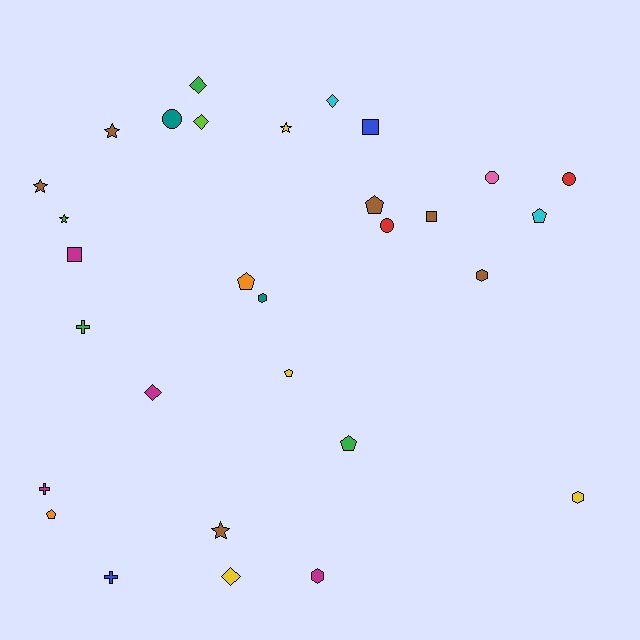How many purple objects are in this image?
There are no purple objects.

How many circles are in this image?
There are 4 circles.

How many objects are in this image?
There are 30 objects.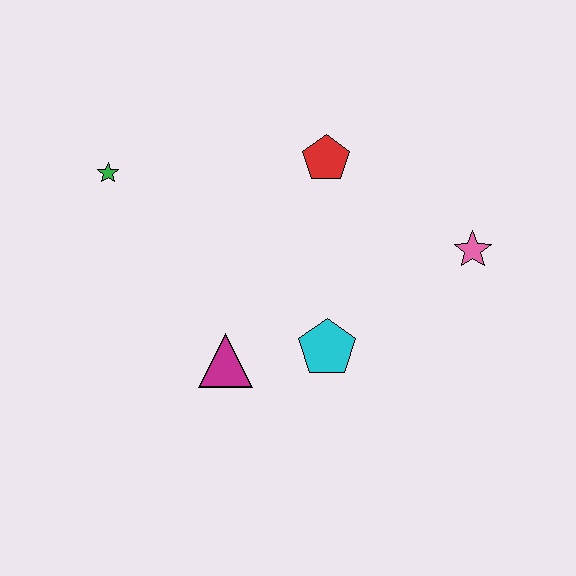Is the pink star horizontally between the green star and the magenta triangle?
No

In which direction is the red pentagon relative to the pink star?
The red pentagon is to the left of the pink star.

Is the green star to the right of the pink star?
No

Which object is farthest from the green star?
The pink star is farthest from the green star.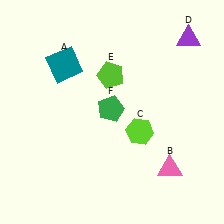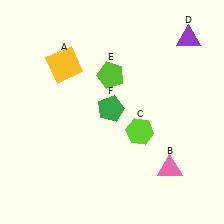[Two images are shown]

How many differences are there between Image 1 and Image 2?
There is 1 difference between the two images.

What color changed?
The square (A) changed from teal in Image 1 to yellow in Image 2.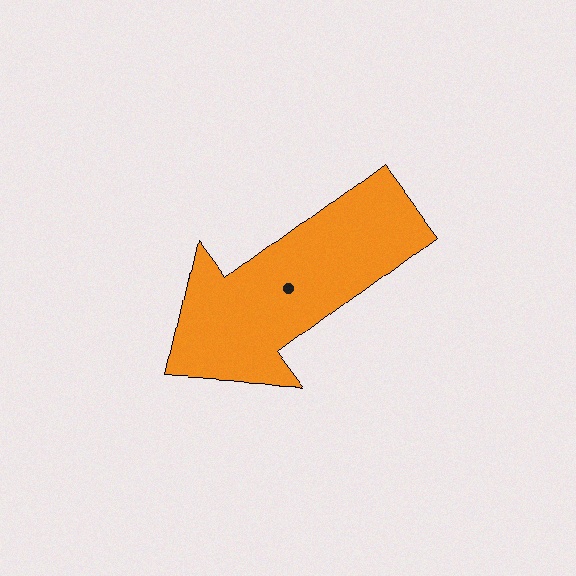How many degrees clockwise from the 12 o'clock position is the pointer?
Approximately 233 degrees.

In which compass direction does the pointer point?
Southwest.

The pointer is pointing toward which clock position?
Roughly 8 o'clock.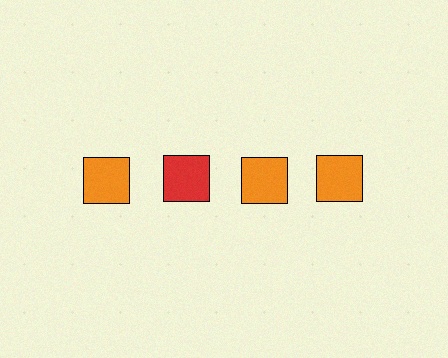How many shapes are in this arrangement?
There are 4 shapes arranged in a grid pattern.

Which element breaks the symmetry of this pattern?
The red square in the top row, second from left column breaks the symmetry. All other shapes are orange squares.